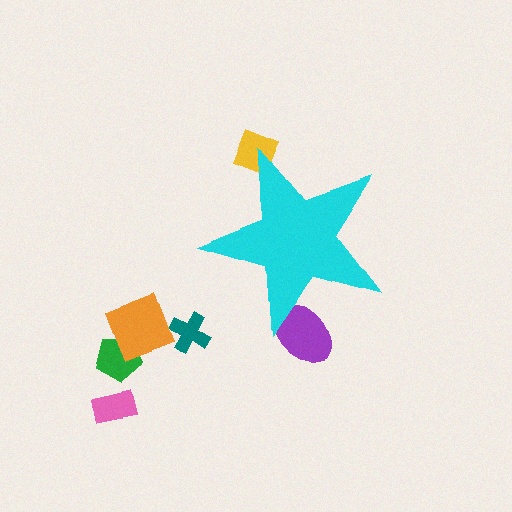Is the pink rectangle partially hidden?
No, the pink rectangle is fully visible.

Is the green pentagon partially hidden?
No, the green pentagon is fully visible.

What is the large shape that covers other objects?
A cyan star.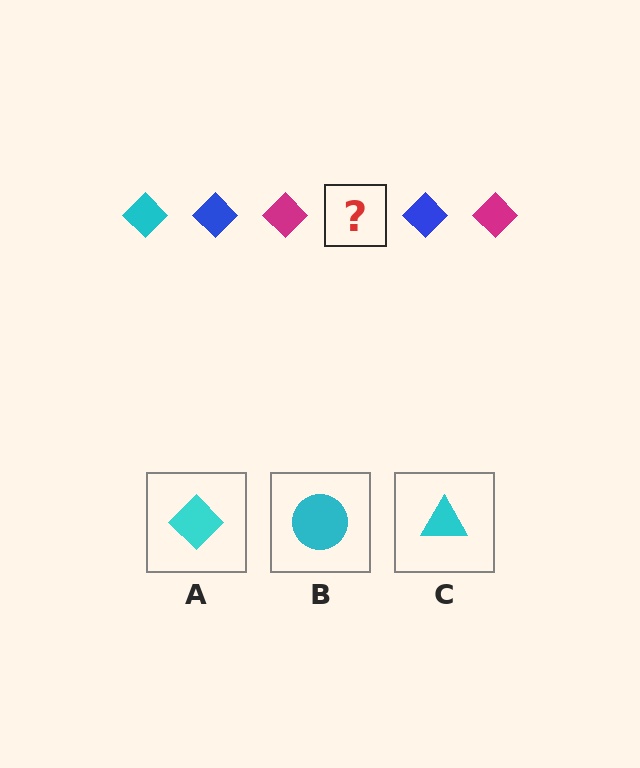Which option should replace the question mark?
Option A.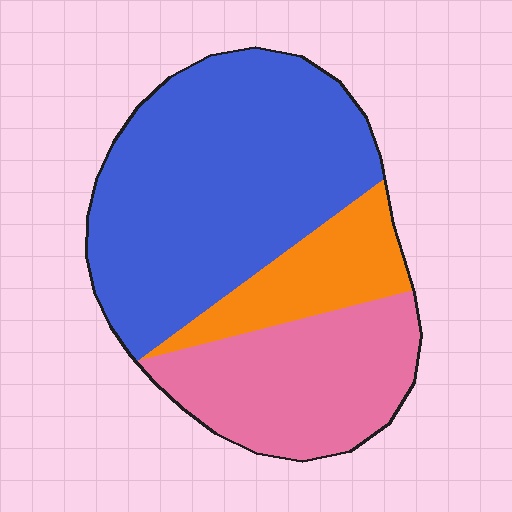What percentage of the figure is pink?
Pink covers around 30% of the figure.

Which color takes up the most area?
Blue, at roughly 55%.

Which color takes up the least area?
Orange, at roughly 15%.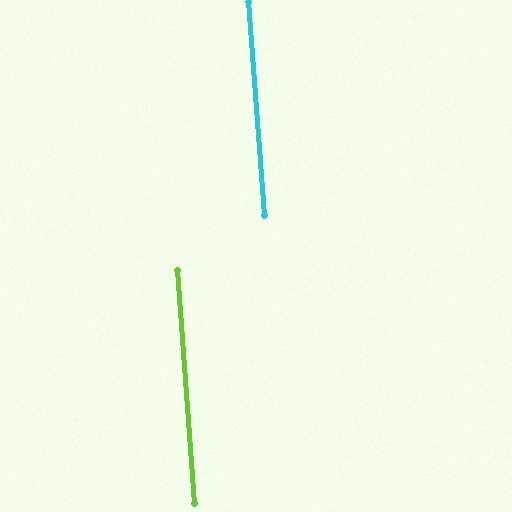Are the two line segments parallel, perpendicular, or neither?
Parallel — their directions differ by only 0.1°.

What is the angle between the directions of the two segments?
Approximately 0 degrees.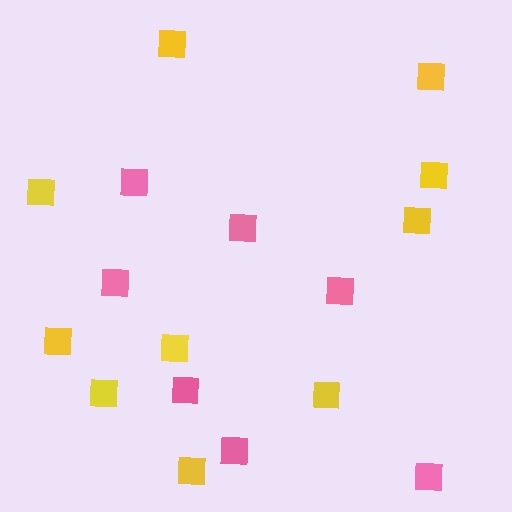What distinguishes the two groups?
There are 2 groups: one group of yellow squares (10) and one group of pink squares (7).